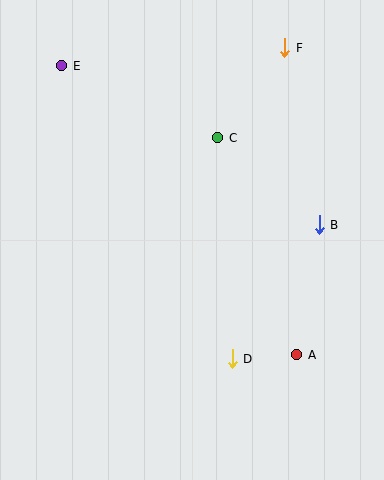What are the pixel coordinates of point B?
Point B is at (319, 225).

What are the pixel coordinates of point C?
Point C is at (218, 138).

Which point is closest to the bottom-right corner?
Point A is closest to the bottom-right corner.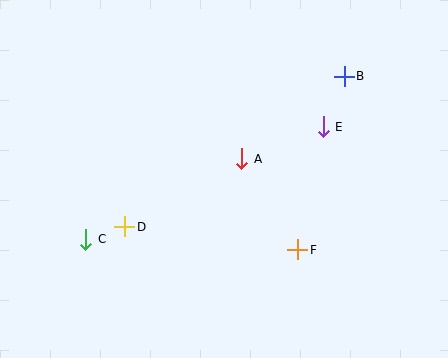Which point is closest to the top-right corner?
Point B is closest to the top-right corner.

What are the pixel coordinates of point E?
Point E is at (323, 127).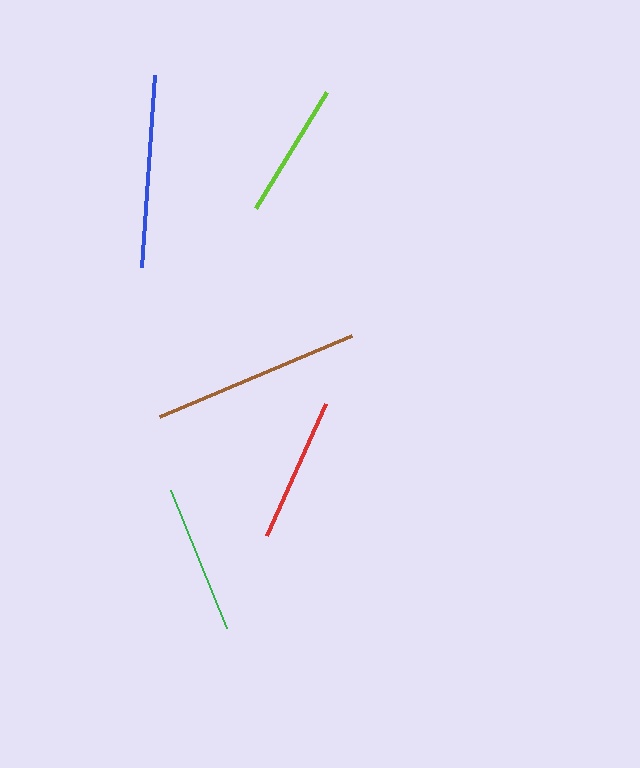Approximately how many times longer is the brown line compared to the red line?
The brown line is approximately 1.4 times the length of the red line.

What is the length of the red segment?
The red segment is approximately 145 pixels long.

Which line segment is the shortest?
The lime line is the shortest at approximately 136 pixels.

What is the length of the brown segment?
The brown segment is approximately 208 pixels long.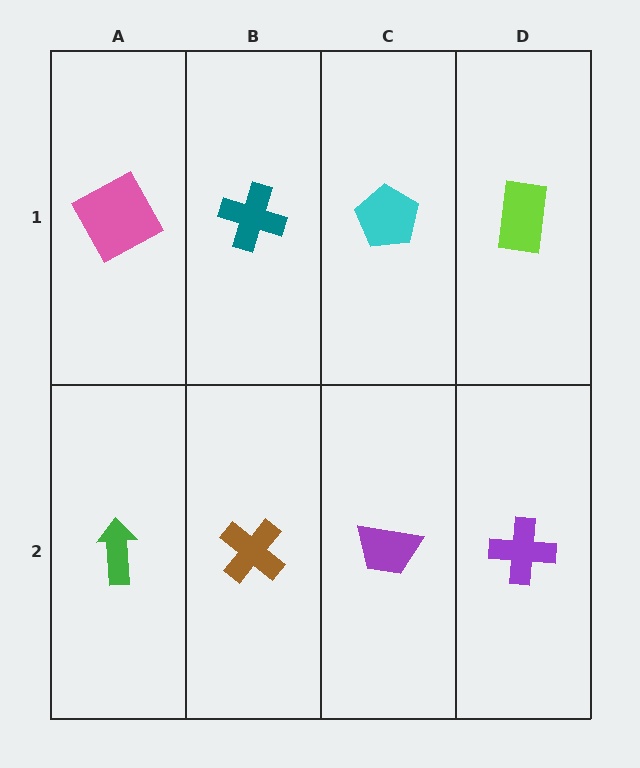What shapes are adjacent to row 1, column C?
A purple trapezoid (row 2, column C), a teal cross (row 1, column B), a lime rectangle (row 1, column D).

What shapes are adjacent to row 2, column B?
A teal cross (row 1, column B), a green arrow (row 2, column A), a purple trapezoid (row 2, column C).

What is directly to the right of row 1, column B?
A cyan pentagon.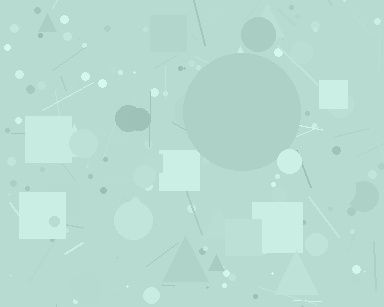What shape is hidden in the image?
A circle is hidden in the image.